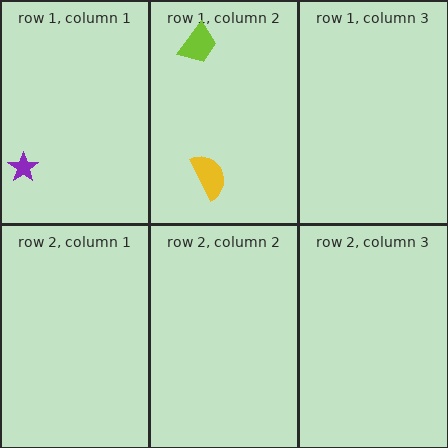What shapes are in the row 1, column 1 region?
The purple star.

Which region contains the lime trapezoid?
The row 1, column 2 region.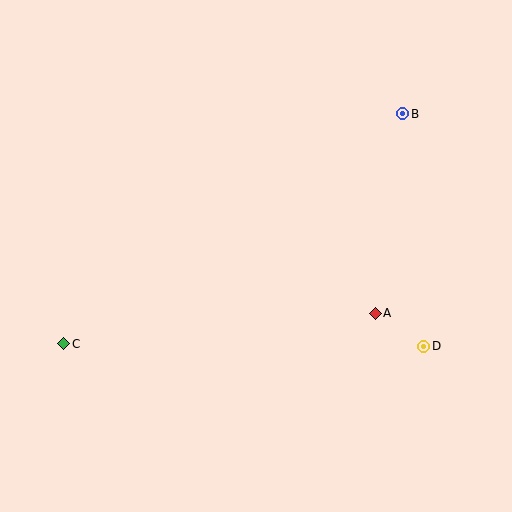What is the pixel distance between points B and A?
The distance between B and A is 202 pixels.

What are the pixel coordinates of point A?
Point A is at (375, 313).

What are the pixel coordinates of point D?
Point D is at (424, 346).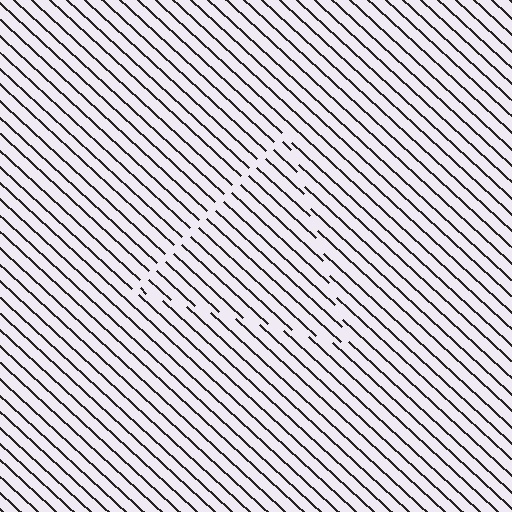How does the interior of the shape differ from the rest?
The interior of the shape contains the same grating, shifted by half a period — the contour is defined by the phase discontinuity where line-ends from the inner and outer gratings abut.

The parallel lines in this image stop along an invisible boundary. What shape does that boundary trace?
An illusory triangle. The interior of the shape contains the same grating, shifted by half a period — the contour is defined by the phase discontinuity where line-ends from the inner and outer gratings abut.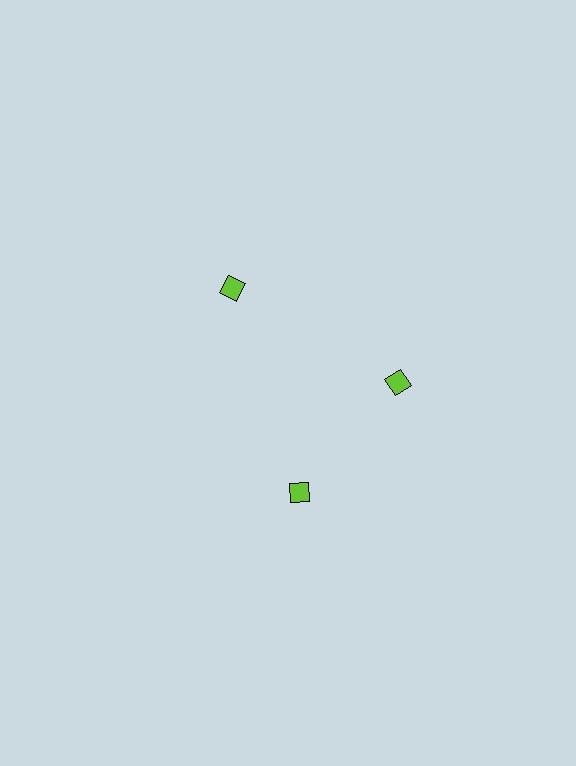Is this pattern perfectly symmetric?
No. The 3 lime squares are arranged in a ring, but one element near the 7 o'clock position is rotated out of alignment along the ring, breaking the 3-fold rotational symmetry.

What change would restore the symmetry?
The symmetry would be restored by rotating it back into even spacing with its neighbors so that all 3 squares sit at equal angles and equal distance from the center.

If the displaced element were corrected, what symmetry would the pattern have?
It would have 3-fold rotational symmetry — the pattern would map onto itself every 120 degrees.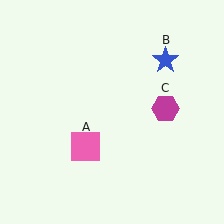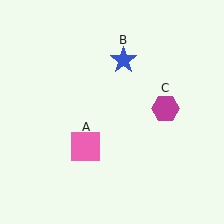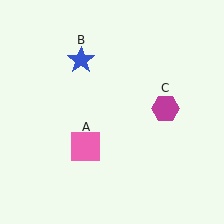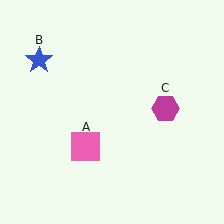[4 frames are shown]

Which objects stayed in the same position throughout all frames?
Pink square (object A) and magenta hexagon (object C) remained stationary.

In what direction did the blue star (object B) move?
The blue star (object B) moved left.